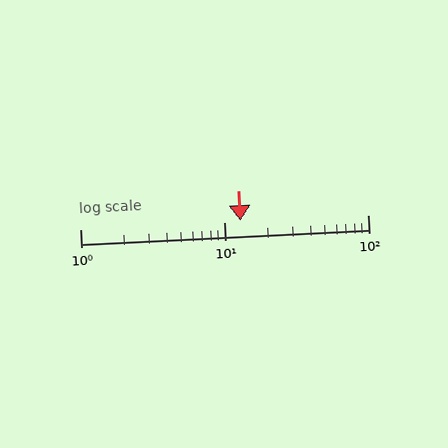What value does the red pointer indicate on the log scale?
The pointer indicates approximately 13.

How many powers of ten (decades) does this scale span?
The scale spans 2 decades, from 1 to 100.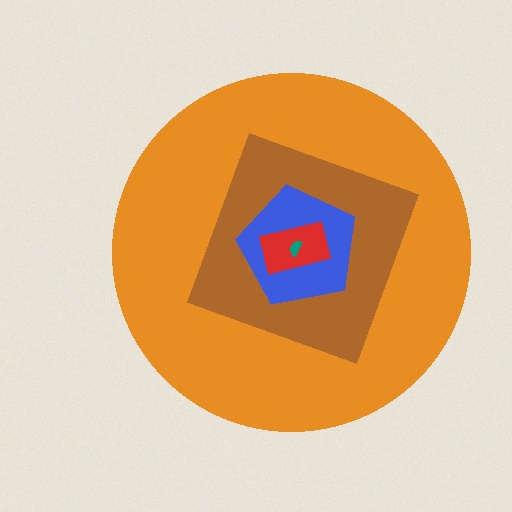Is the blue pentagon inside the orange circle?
Yes.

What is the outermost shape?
The orange circle.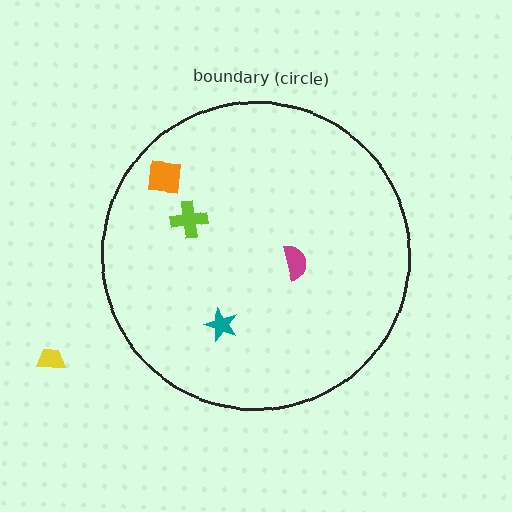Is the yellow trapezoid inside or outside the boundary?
Outside.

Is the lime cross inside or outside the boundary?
Inside.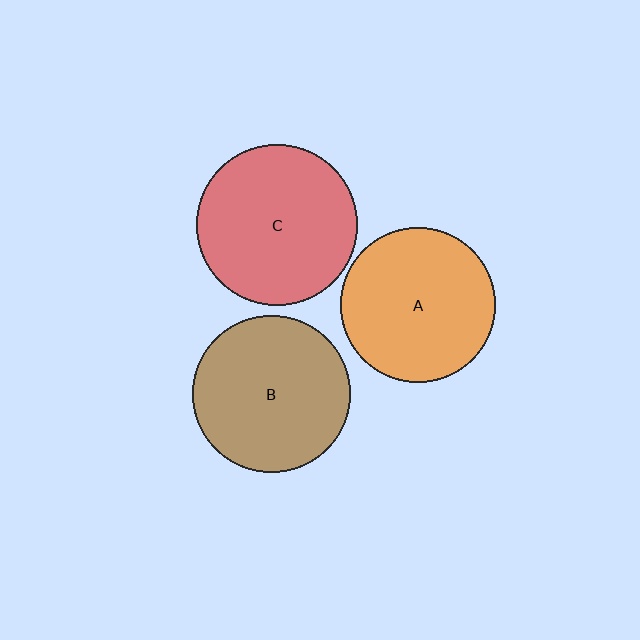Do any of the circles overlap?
No, none of the circles overlap.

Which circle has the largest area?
Circle C (red).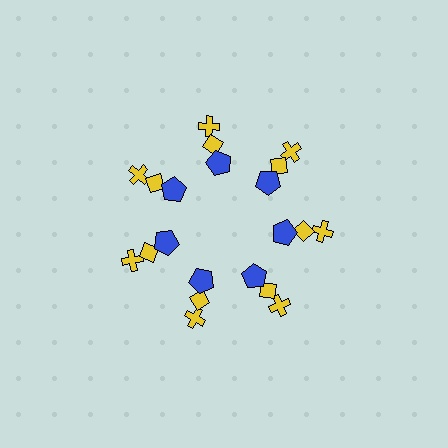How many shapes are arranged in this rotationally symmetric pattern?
There are 21 shapes, arranged in 7 groups of 3.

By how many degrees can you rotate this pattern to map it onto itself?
The pattern maps onto itself every 51 degrees of rotation.